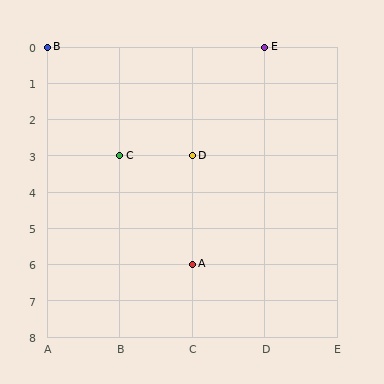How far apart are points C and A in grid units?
Points C and A are 1 column and 3 rows apart (about 3.2 grid units diagonally).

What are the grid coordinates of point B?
Point B is at grid coordinates (A, 0).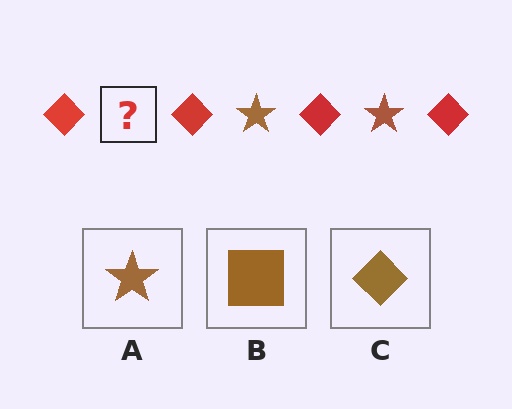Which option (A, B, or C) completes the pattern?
A.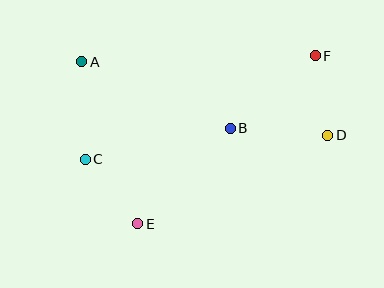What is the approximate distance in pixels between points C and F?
The distance between C and F is approximately 252 pixels.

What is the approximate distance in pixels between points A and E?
The distance between A and E is approximately 171 pixels.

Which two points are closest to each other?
Points D and F are closest to each other.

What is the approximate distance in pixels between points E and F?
The distance between E and F is approximately 245 pixels.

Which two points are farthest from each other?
Points A and D are farthest from each other.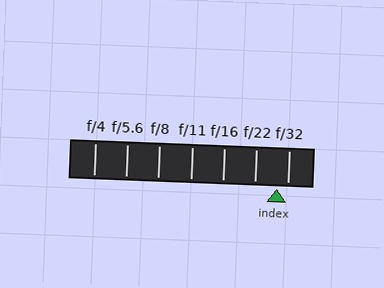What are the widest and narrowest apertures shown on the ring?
The widest aperture shown is f/4 and the narrowest is f/32.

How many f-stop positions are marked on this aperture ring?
There are 7 f-stop positions marked.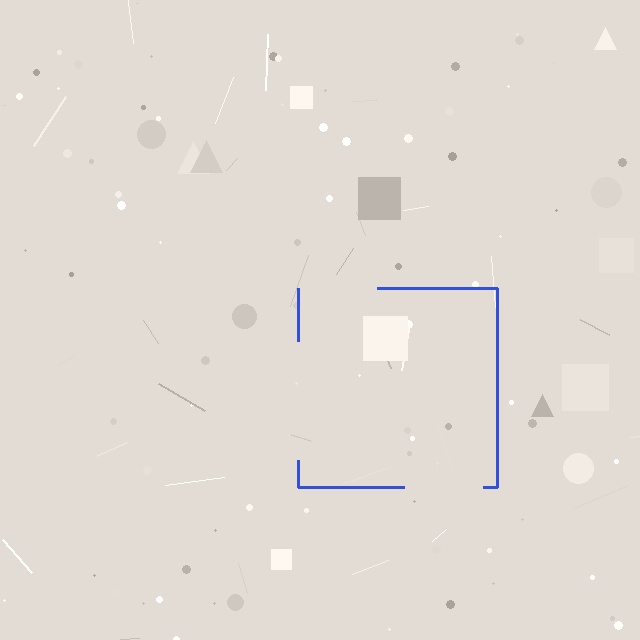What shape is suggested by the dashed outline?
The dashed outline suggests a square.